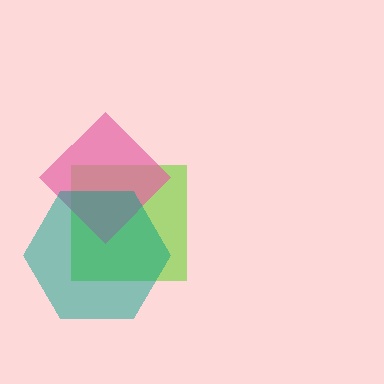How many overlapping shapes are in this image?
There are 3 overlapping shapes in the image.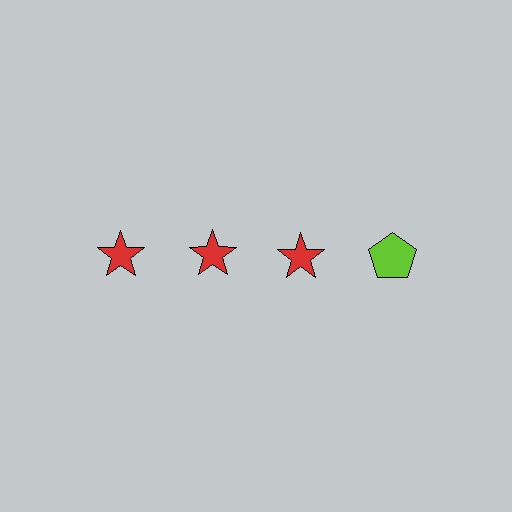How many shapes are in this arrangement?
There are 4 shapes arranged in a grid pattern.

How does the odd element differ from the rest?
It differs in both color (lime instead of red) and shape (pentagon instead of star).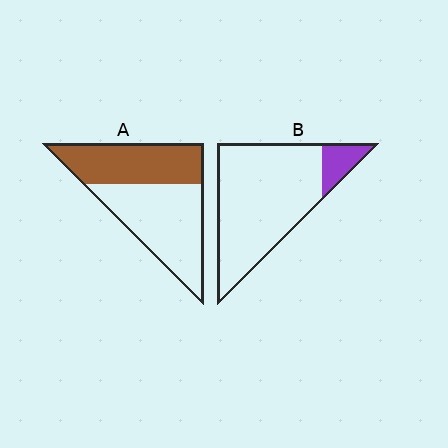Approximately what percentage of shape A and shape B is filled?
A is approximately 45% and B is approximately 15%.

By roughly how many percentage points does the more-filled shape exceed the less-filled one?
By roughly 30 percentage points (A over B).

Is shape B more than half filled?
No.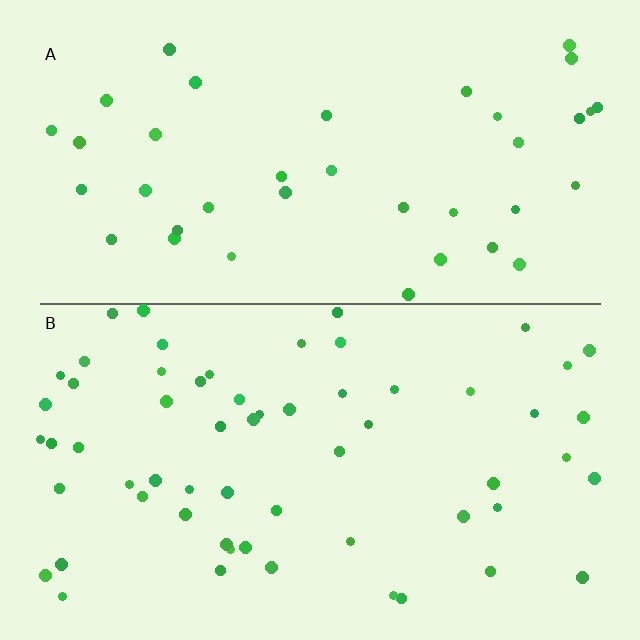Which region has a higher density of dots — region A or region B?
B (the bottom).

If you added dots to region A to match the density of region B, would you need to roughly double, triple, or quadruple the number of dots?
Approximately double.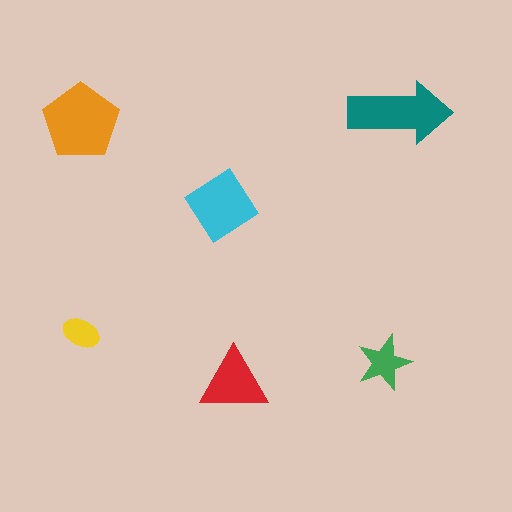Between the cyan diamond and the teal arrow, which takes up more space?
The teal arrow.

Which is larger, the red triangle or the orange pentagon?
The orange pentagon.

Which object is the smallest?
The yellow ellipse.